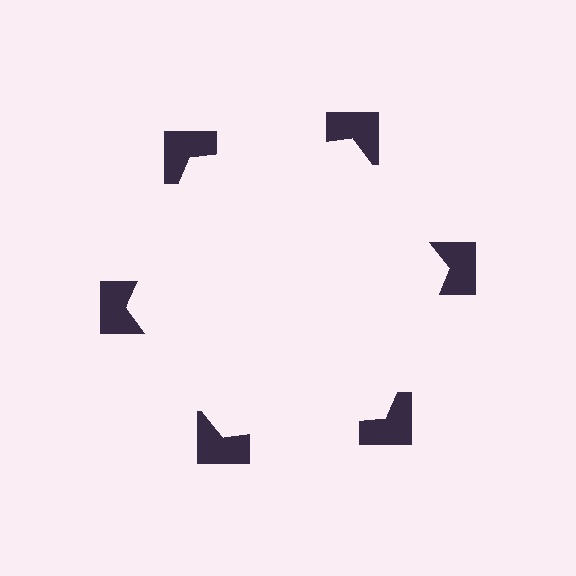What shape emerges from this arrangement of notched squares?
An illusory hexagon — its edges are inferred from the aligned wedge cuts in the notched squares, not physically drawn.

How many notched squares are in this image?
There are 6 — one at each vertex of the illusory hexagon.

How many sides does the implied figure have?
6 sides.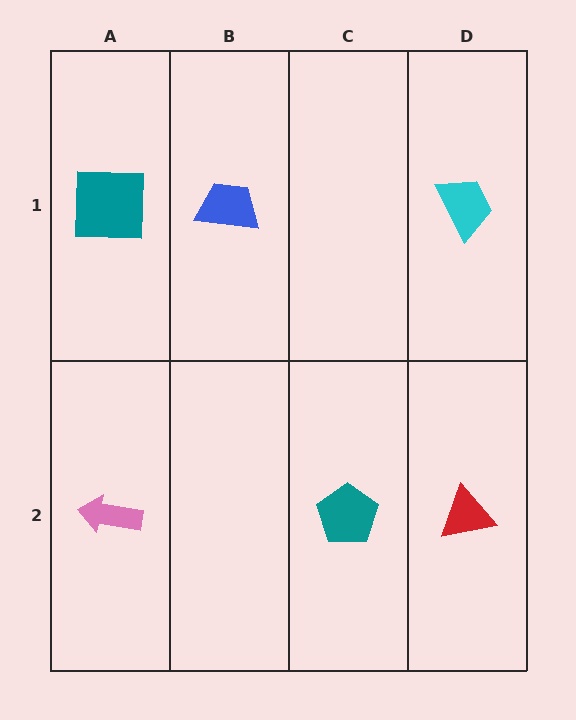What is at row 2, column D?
A red triangle.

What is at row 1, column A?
A teal square.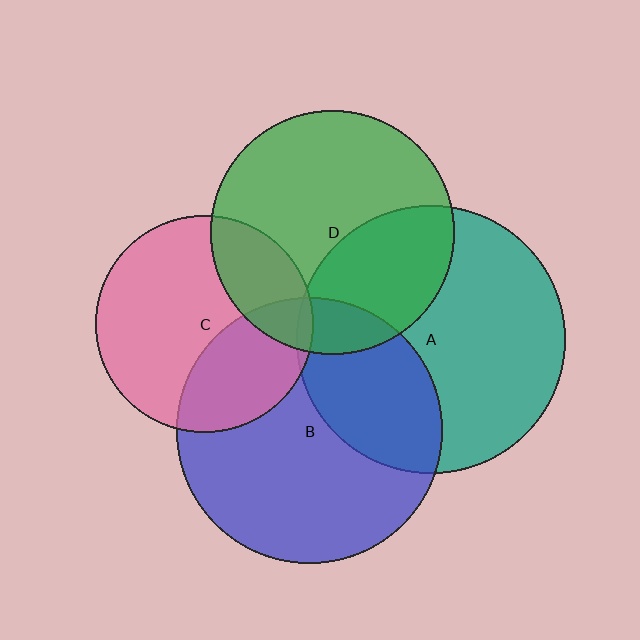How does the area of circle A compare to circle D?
Approximately 1.2 times.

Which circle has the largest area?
Circle A (teal).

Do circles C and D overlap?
Yes.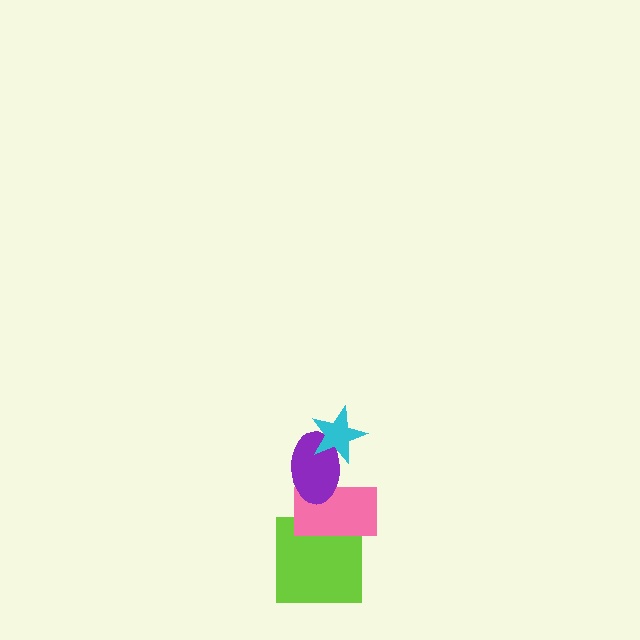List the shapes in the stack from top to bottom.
From top to bottom: the cyan star, the purple ellipse, the pink rectangle, the lime square.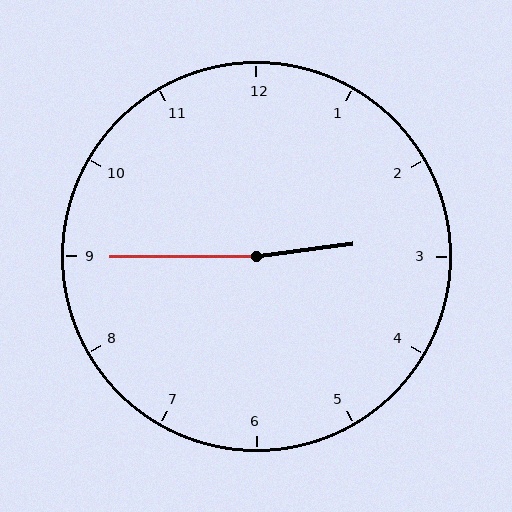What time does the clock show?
2:45.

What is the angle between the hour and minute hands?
Approximately 172 degrees.